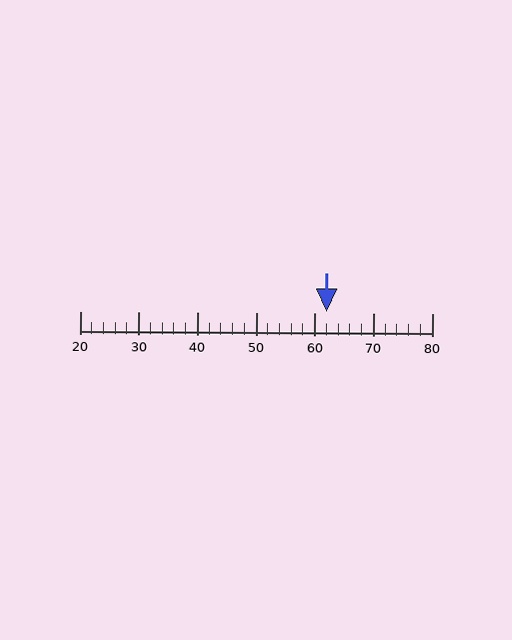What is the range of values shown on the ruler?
The ruler shows values from 20 to 80.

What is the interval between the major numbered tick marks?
The major tick marks are spaced 10 units apart.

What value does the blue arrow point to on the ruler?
The blue arrow points to approximately 62.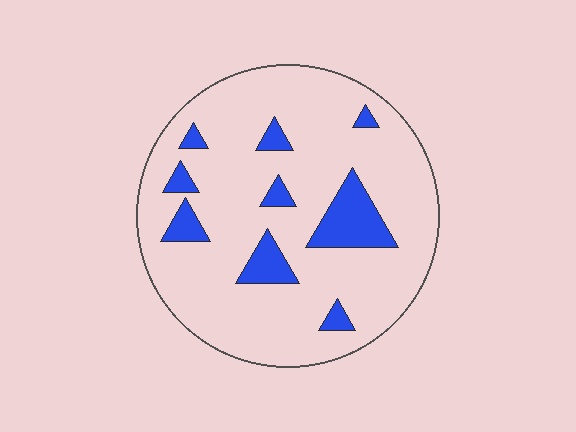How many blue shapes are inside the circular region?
9.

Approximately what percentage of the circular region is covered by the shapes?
Approximately 15%.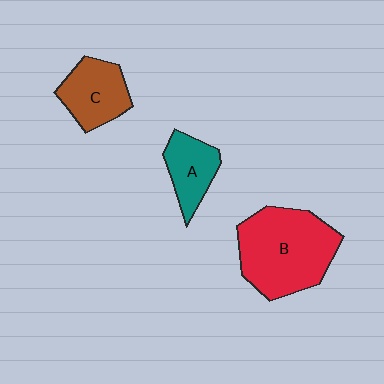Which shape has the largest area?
Shape B (red).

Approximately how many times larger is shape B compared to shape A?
Approximately 2.3 times.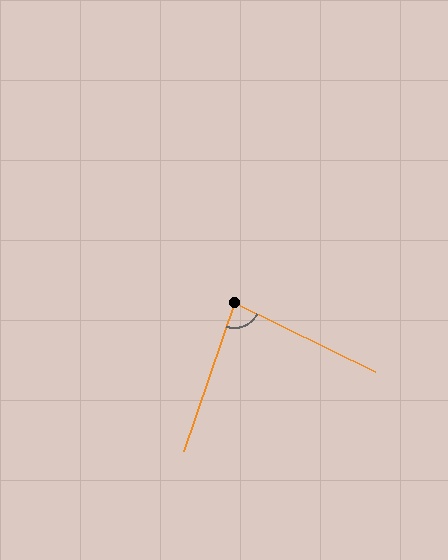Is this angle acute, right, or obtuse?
It is acute.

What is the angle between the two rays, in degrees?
Approximately 83 degrees.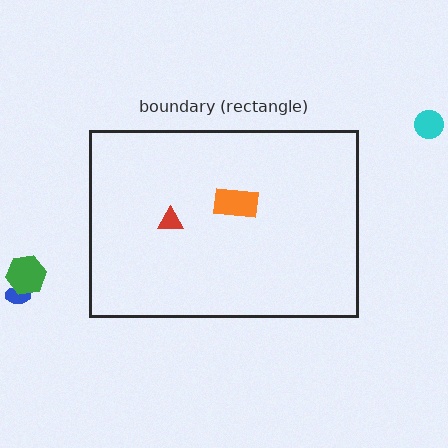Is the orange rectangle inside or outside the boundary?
Inside.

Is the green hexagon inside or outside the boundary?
Outside.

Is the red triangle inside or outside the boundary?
Inside.